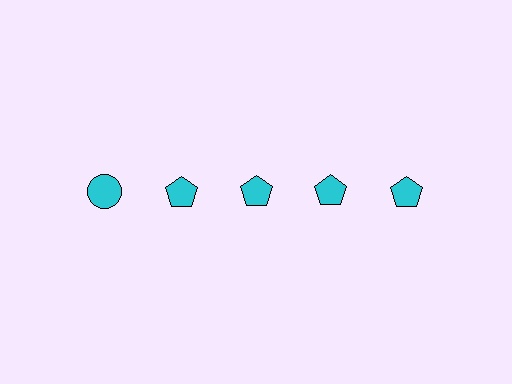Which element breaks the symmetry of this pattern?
The cyan circle in the top row, leftmost column breaks the symmetry. All other shapes are cyan pentagons.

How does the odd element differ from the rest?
It has a different shape: circle instead of pentagon.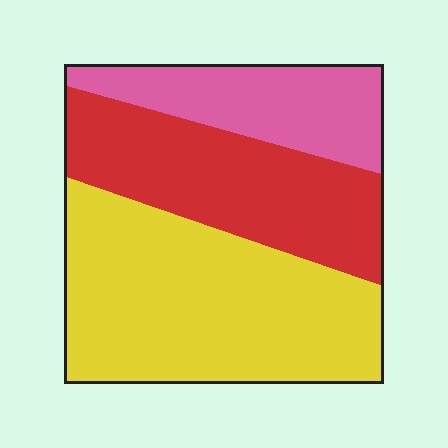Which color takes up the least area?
Pink, at roughly 20%.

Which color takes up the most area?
Yellow, at roughly 50%.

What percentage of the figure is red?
Red takes up between a quarter and a half of the figure.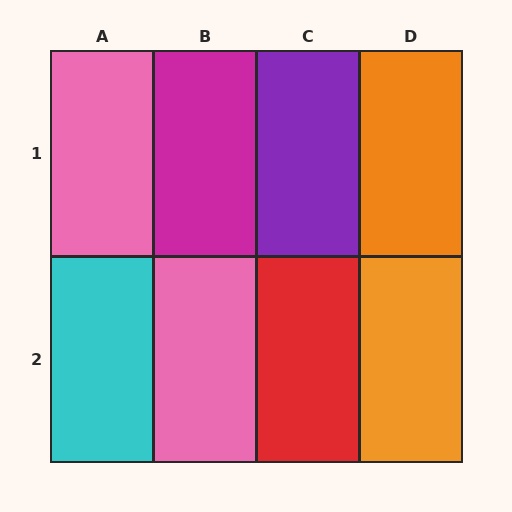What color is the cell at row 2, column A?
Cyan.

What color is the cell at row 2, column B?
Pink.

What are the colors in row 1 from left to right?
Pink, magenta, purple, orange.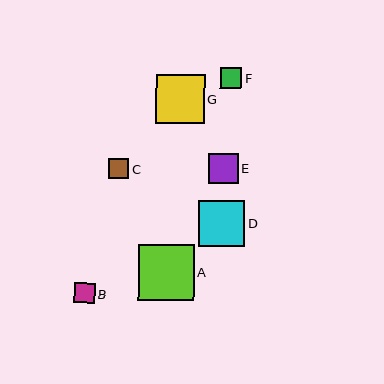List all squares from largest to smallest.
From largest to smallest: A, G, D, E, F, B, C.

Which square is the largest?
Square A is the largest with a size of approximately 56 pixels.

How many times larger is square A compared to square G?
Square A is approximately 1.1 times the size of square G.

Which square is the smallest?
Square C is the smallest with a size of approximately 20 pixels.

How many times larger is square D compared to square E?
Square D is approximately 1.5 times the size of square E.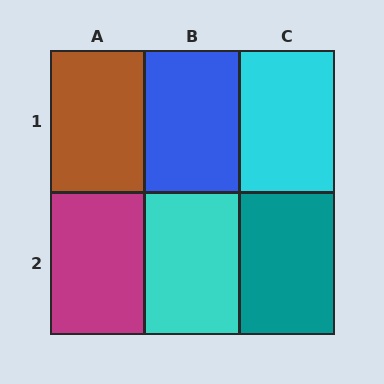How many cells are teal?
1 cell is teal.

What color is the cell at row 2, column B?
Cyan.